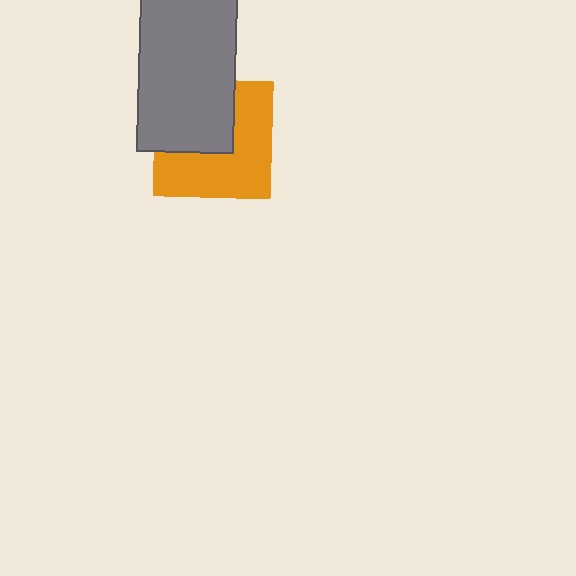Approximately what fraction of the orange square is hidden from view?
Roughly 43% of the orange square is hidden behind the gray rectangle.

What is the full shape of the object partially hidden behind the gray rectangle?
The partially hidden object is an orange square.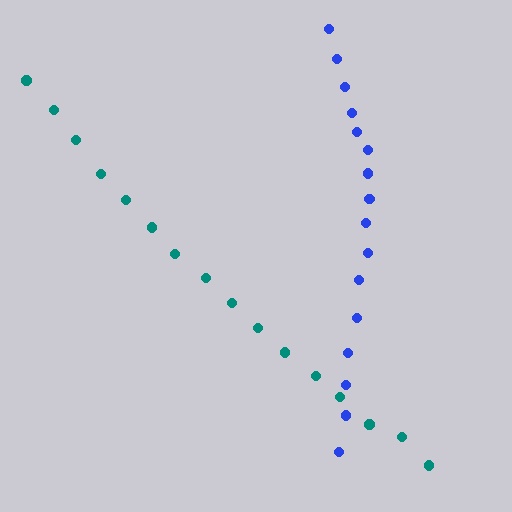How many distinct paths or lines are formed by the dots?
There are 2 distinct paths.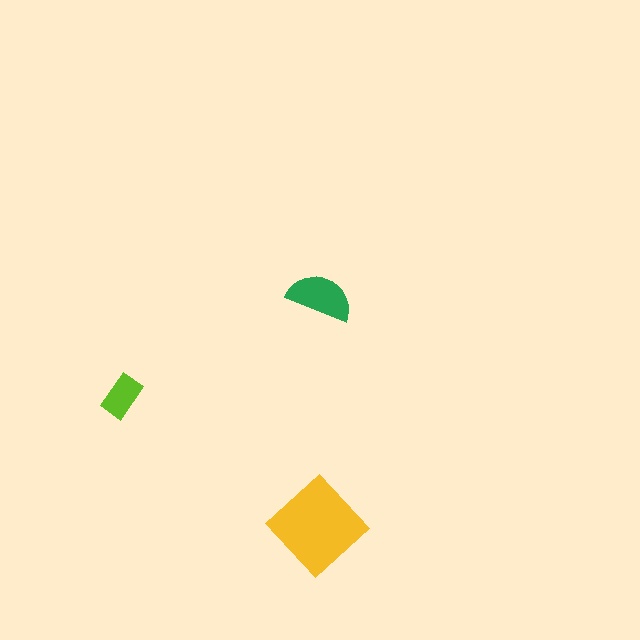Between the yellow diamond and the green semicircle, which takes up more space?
The yellow diamond.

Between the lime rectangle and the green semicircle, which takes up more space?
The green semicircle.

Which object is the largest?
The yellow diamond.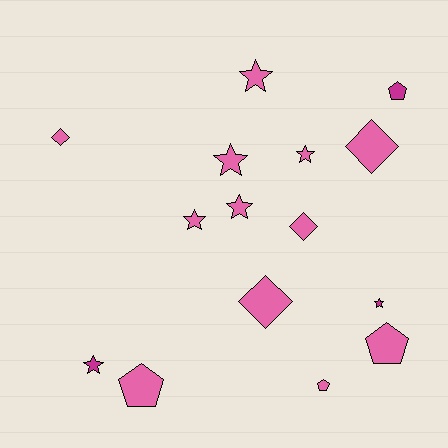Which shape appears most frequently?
Star, with 7 objects.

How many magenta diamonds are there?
There are no magenta diamonds.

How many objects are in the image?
There are 15 objects.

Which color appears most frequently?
Pink, with 12 objects.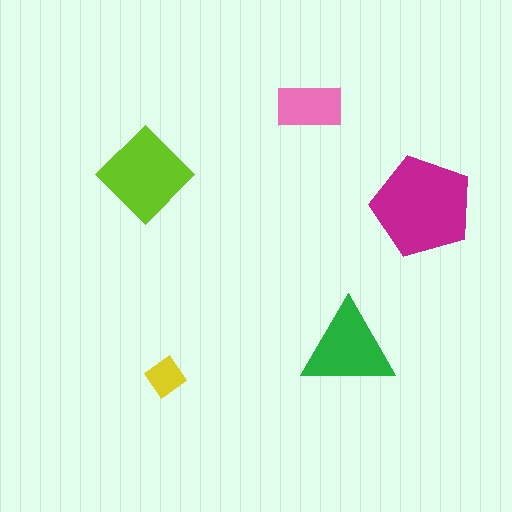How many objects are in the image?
There are 5 objects in the image.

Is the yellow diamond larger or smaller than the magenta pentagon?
Smaller.